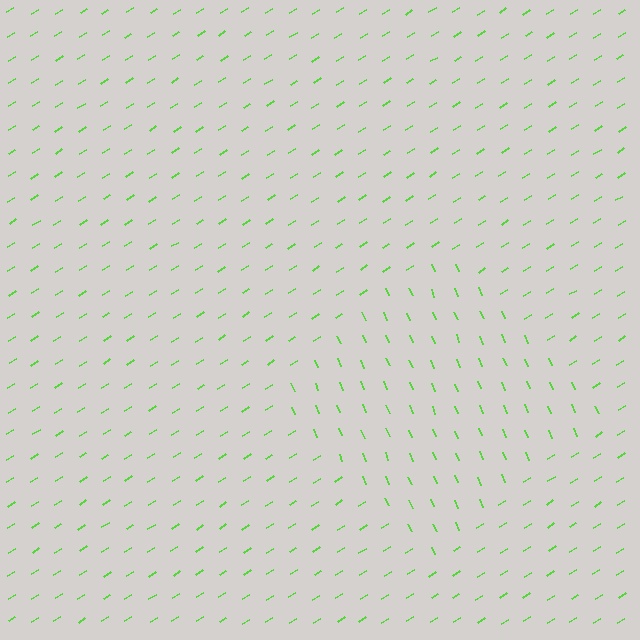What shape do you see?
I see a diamond.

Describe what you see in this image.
The image is filled with small lime line segments. A diamond region in the image has lines oriented differently from the surrounding lines, creating a visible texture boundary.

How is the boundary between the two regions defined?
The boundary is defined purely by a change in line orientation (approximately 80 degrees difference). All lines are the same color and thickness.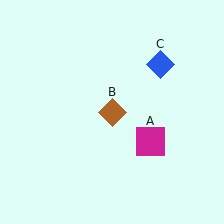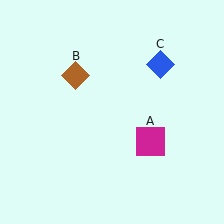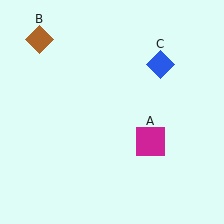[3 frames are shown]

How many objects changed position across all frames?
1 object changed position: brown diamond (object B).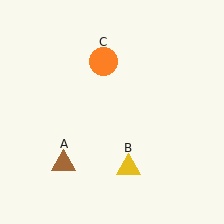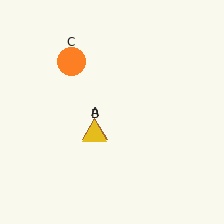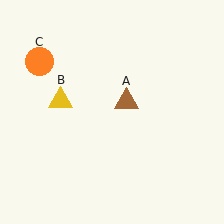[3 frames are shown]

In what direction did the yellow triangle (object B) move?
The yellow triangle (object B) moved up and to the left.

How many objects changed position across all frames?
3 objects changed position: brown triangle (object A), yellow triangle (object B), orange circle (object C).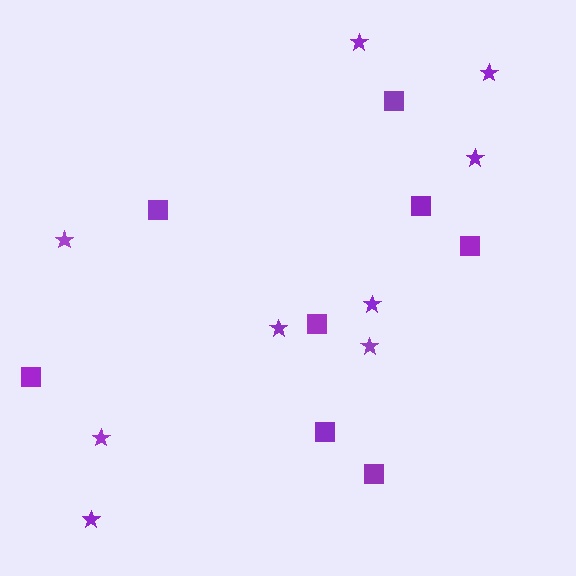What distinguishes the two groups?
There are 2 groups: one group of stars (9) and one group of squares (8).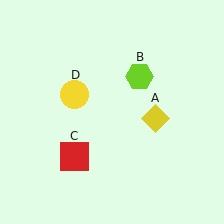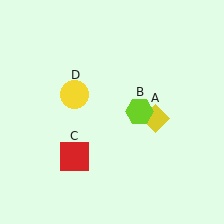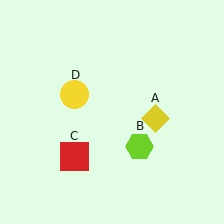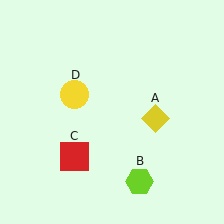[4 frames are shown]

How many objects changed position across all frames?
1 object changed position: lime hexagon (object B).